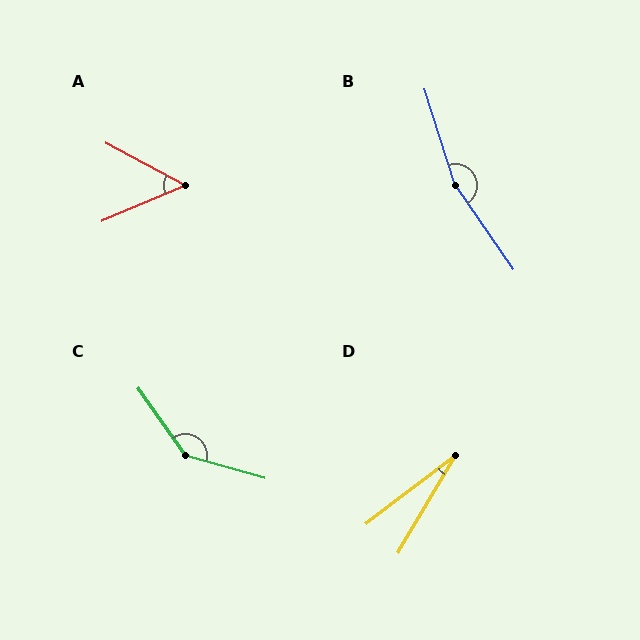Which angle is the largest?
B, at approximately 163 degrees.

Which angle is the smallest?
D, at approximately 22 degrees.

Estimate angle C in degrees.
Approximately 141 degrees.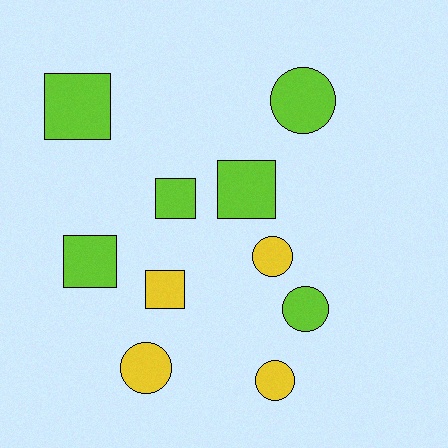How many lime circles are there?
There are 2 lime circles.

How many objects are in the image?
There are 10 objects.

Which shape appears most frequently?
Square, with 5 objects.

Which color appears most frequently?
Lime, with 6 objects.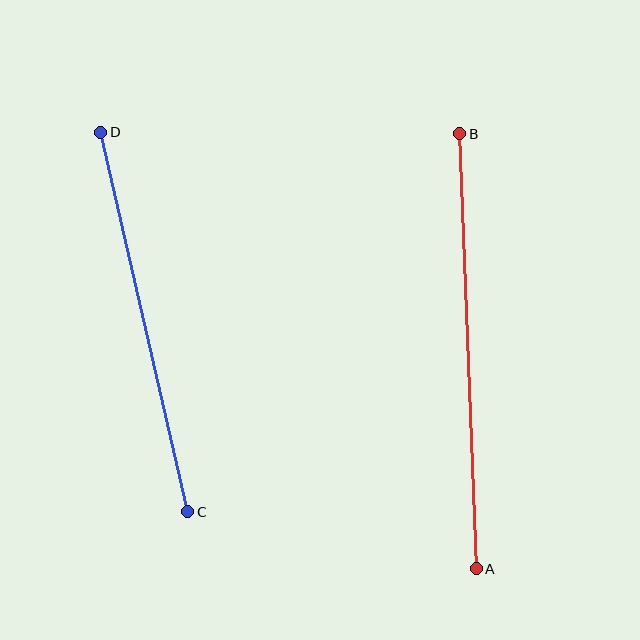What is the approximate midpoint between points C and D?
The midpoint is at approximately (144, 322) pixels.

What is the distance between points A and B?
The distance is approximately 435 pixels.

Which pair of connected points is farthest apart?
Points A and B are farthest apart.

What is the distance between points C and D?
The distance is approximately 390 pixels.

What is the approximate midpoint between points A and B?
The midpoint is at approximately (468, 351) pixels.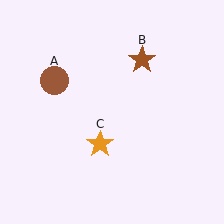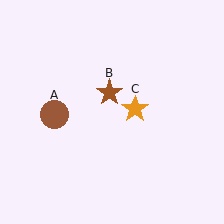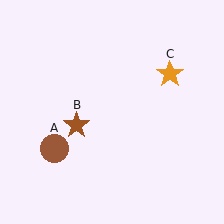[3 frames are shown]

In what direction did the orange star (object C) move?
The orange star (object C) moved up and to the right.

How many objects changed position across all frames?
3 objects changed position: brown circle (object A), brown star (object B), orange star (object C).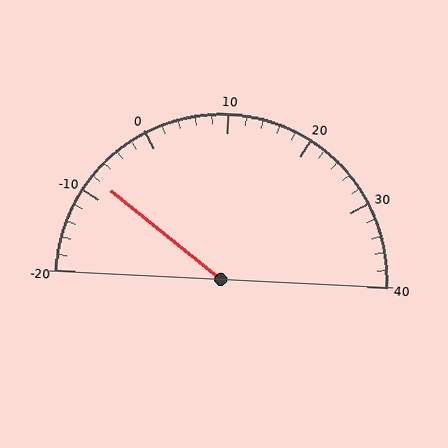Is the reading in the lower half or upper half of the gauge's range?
The reading is in the lower half of the range (-20 to 40).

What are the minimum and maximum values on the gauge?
The gauge ranges from -20 to 40.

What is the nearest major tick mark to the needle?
The nearest major tick mark is -10.